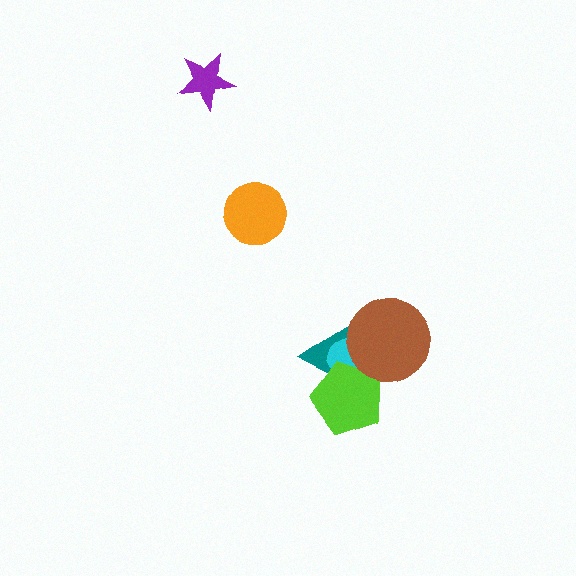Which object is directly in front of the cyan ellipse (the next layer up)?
The lime pentagon is directly in front of the cyan ellipse.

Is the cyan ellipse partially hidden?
Yes, it is partially covered by another shape.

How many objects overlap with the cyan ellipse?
3 objects overlap with the cyan ellipse.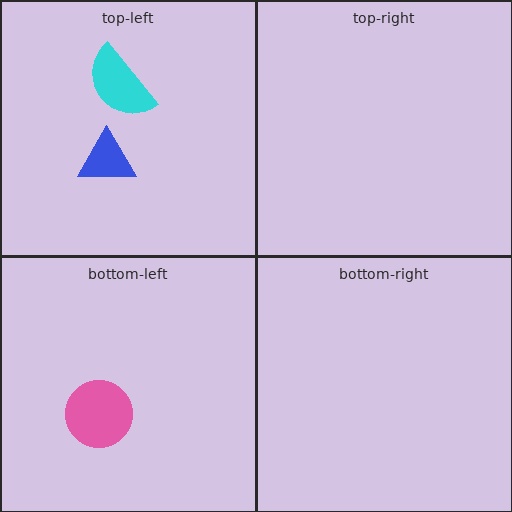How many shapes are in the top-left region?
2.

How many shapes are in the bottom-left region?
1.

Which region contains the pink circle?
The bottom-left region.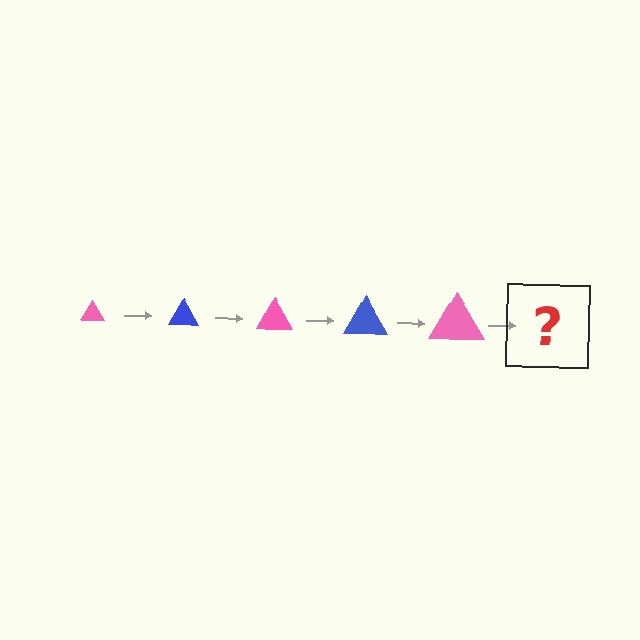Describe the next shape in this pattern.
It should be a blue triangle, larger than the previous one.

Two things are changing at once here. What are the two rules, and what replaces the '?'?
The two rules are that the triangle grows larger each step and the color cycles through pink and blue. The '?' should be a blue triangle, larger than the previous one.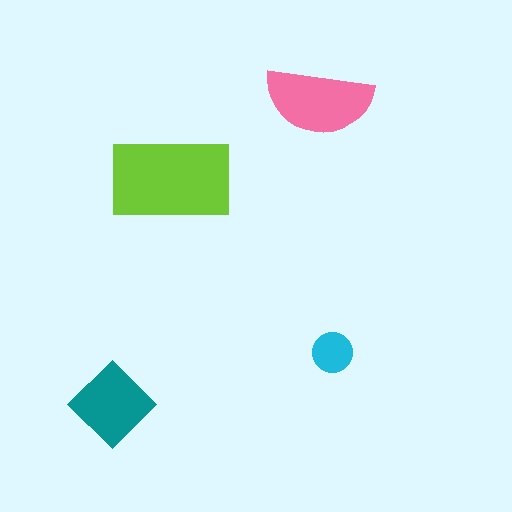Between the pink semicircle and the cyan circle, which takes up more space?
The pink semicircle.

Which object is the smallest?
The cyan circle.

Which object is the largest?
The lime rectangle.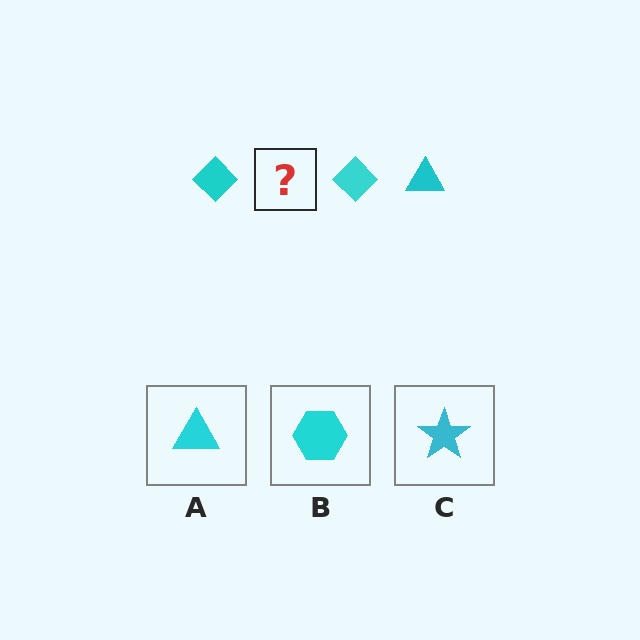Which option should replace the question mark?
Option A.